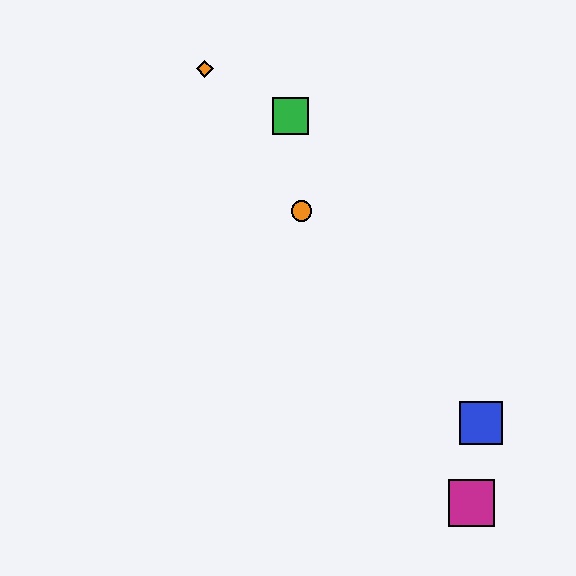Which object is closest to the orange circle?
The green square is closest to the orange circle.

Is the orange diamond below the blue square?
No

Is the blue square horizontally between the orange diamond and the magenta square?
No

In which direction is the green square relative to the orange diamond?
The green square is to the right of the orange diamond.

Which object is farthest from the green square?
The magenta square is farthest from the green square.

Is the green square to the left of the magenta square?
Yes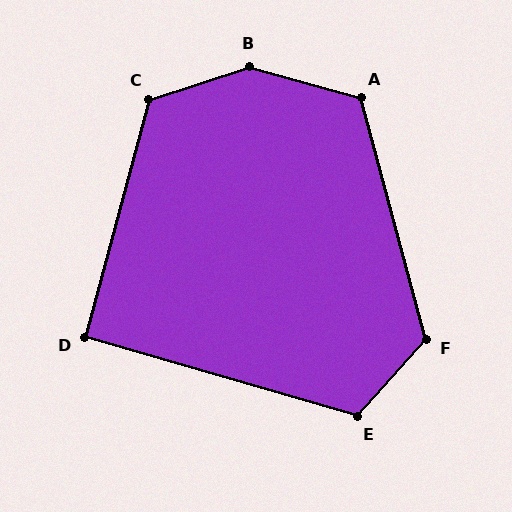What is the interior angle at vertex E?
Approximately 116 degrees (obtuse).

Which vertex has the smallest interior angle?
D, at approximately 91 degrees.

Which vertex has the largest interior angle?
B, at approximately 146 degrees.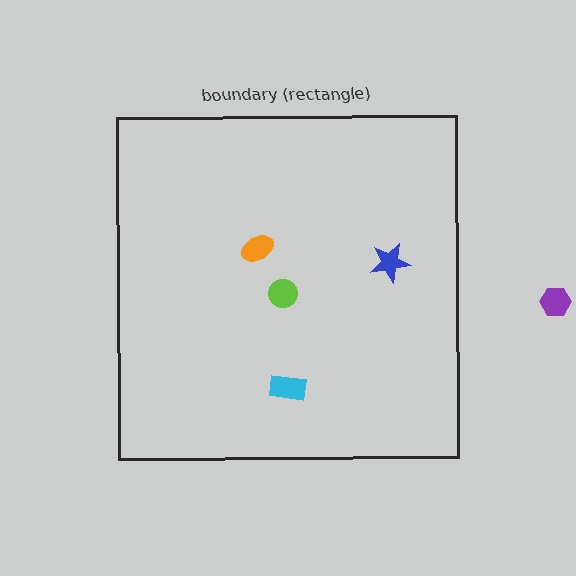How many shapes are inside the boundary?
4 inside, 1 outside.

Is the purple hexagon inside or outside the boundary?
Outside.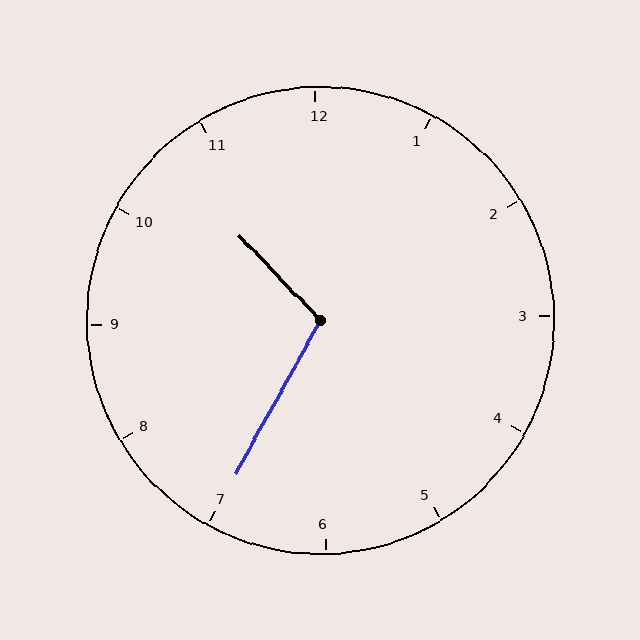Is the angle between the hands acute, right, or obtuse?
It is obtuse.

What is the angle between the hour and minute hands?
Approximately 108 degrees.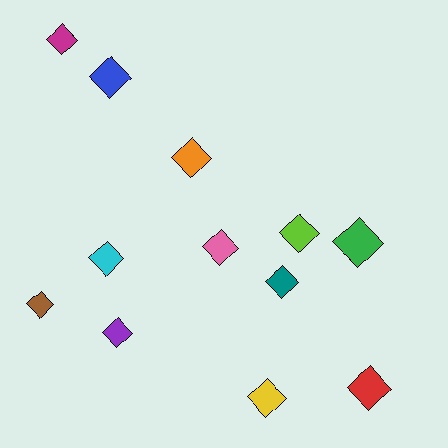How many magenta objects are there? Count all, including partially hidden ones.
There is 1 magenta object.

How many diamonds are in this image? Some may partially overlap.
There are 12 diamonds.